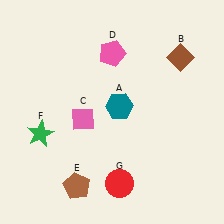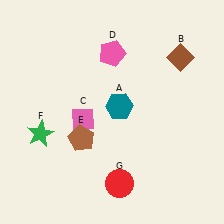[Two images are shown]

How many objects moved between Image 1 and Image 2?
1 object moved between the two images.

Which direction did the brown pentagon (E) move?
The brown pentagon (E) moved up.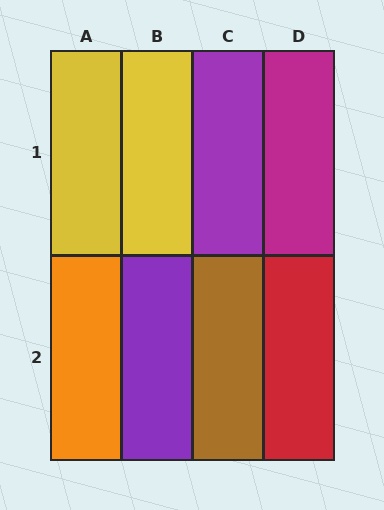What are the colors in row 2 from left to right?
Orange, purple, brown, red.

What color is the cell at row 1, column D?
Magenta.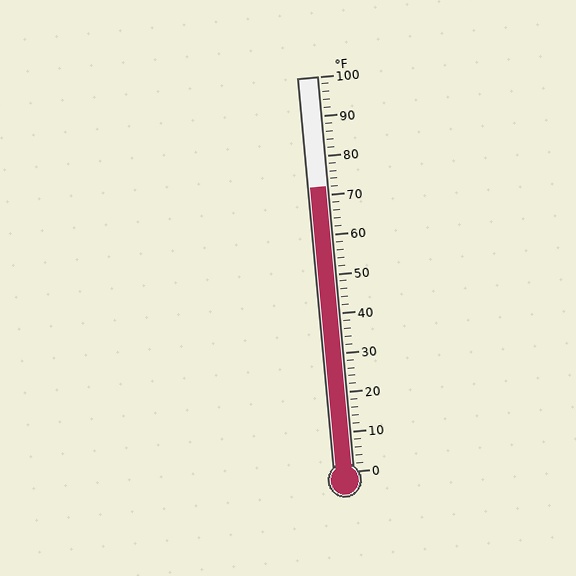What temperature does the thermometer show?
The thermometer shows approximately 72°F.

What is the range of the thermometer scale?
The thermometer scale ranges from 0°F to 100°F.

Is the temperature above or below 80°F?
The temperature is below 80°F.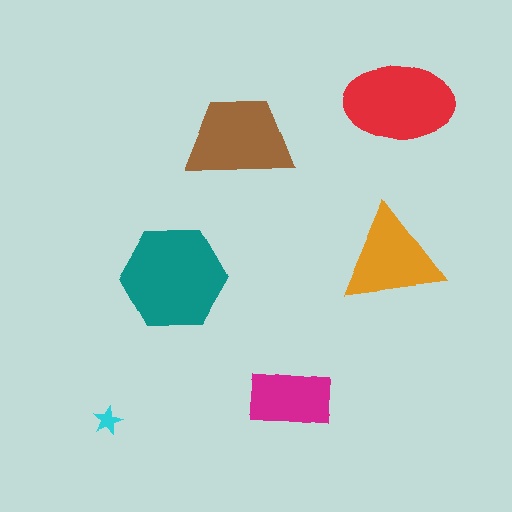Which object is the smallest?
The cyan star.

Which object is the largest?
The teal hexagon.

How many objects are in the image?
There are 6 objects in the image.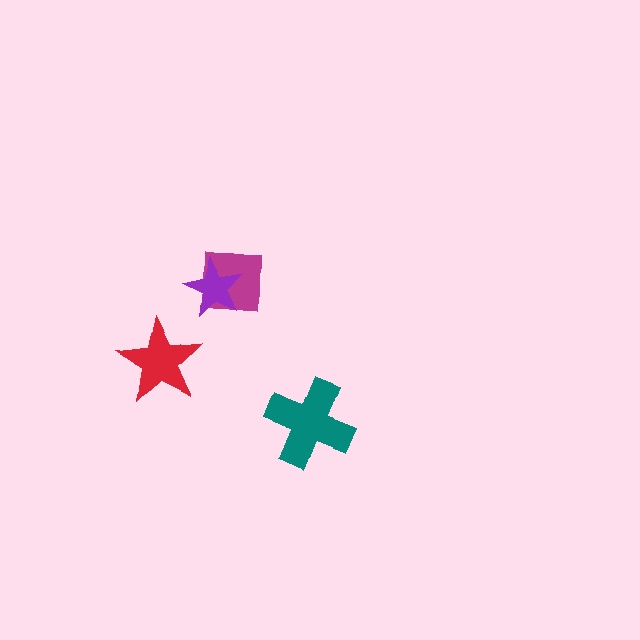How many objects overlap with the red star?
0 objects overlap with the red star.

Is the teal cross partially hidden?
No, no other shape covers it.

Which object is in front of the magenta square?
The purple star is in front of the magenta square.